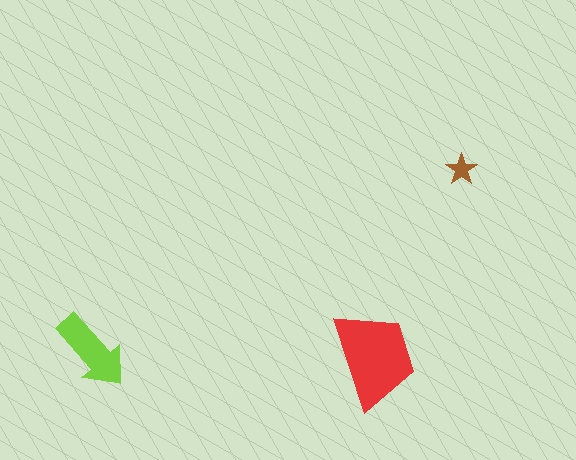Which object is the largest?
The red trapezoid.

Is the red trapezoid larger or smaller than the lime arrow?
Larger.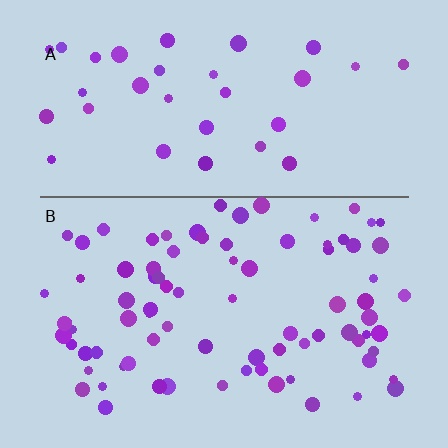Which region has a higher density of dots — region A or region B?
B (the bottom).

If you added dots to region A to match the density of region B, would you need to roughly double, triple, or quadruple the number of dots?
Approximately double.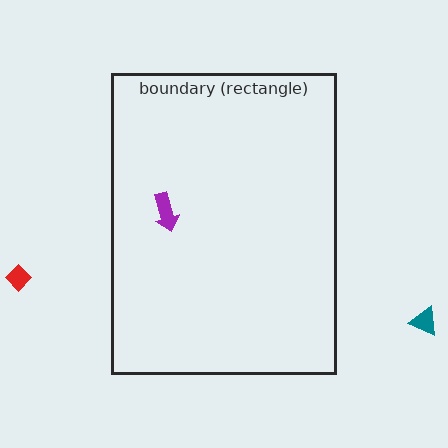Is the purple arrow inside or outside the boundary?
Inside.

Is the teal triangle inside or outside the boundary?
Outside.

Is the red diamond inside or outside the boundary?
Outside.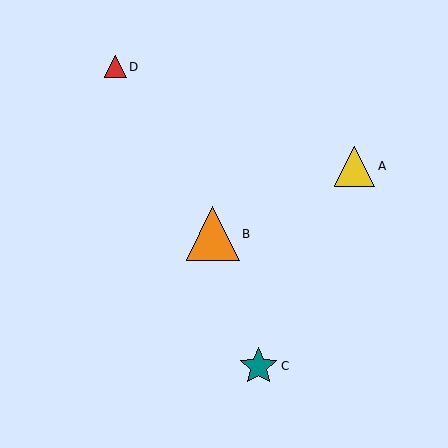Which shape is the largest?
The orange triangle (labeled B) is the largest.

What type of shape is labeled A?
Shape A is a yellow triangle.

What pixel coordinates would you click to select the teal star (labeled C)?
Click at (259, 366) to select the teal star C.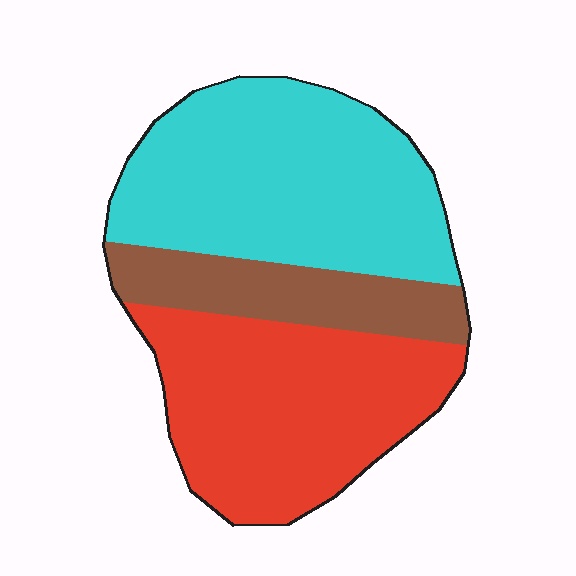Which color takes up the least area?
Brown, at roughly 15%.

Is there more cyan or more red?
Cyan.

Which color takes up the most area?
Cyan, at roughly 45%.